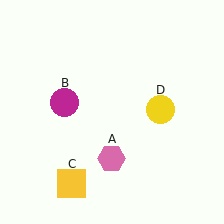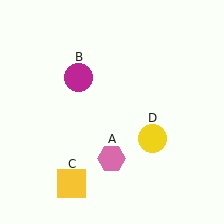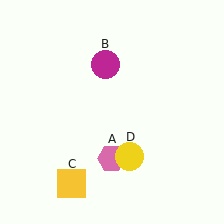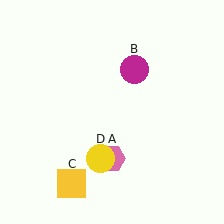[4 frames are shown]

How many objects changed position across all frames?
2 objects changed position: magenta circle (object B), yellow circle (object D).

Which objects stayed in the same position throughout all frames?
Pink hexagon (object A) and yellow square (object C) remained stationary.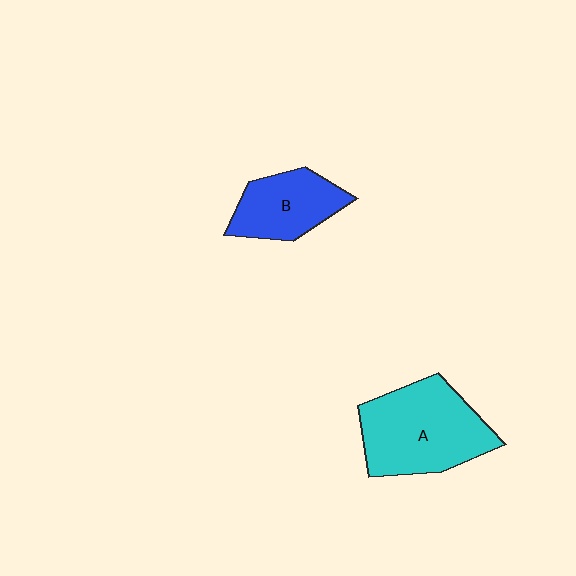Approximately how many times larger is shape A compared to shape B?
Approximately 1.6 times.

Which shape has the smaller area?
Shape B (blue).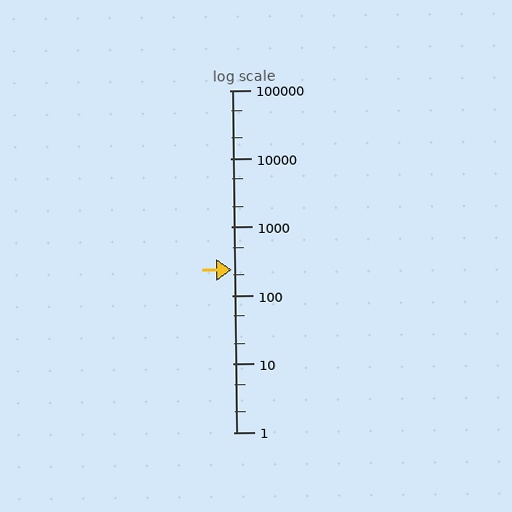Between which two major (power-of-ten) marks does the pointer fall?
The pointer is between 100 and 1000.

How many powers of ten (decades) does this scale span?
The scale spans 5 decades, from 1 to 100000.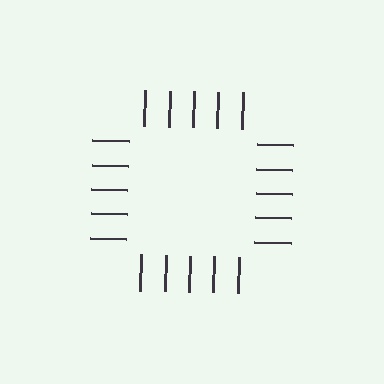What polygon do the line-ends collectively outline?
An illusory square — the line segments terminate on its edges but no continuous stroke is drawn.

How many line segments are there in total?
20 — 5 along each of the 4 edges.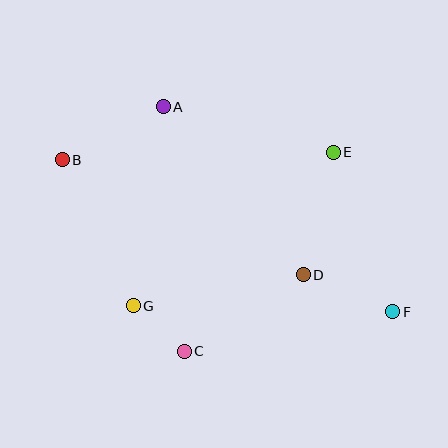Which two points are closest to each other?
Points C and G are closest to each other.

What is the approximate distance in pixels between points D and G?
The distance between D and G is approximately 173 pixels.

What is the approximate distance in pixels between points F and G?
The distance between F and G is approximately 260 pixels.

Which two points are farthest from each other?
Points B and F are farthest from each other.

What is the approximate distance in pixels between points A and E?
The distance between A and E is approximately 176 pixels.